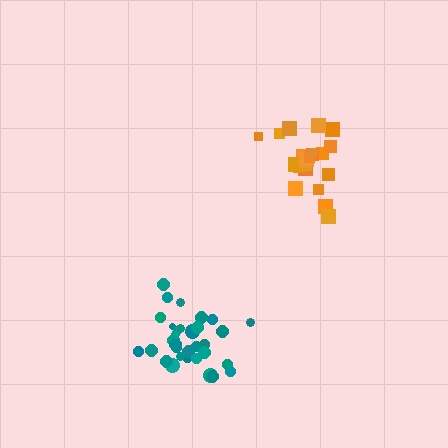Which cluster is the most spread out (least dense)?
Orange.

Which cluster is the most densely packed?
Teal.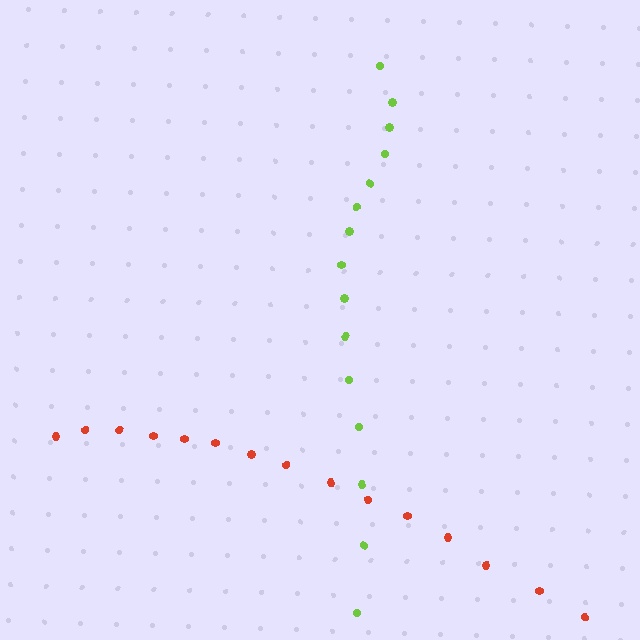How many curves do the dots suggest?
There are 2 distinct paths.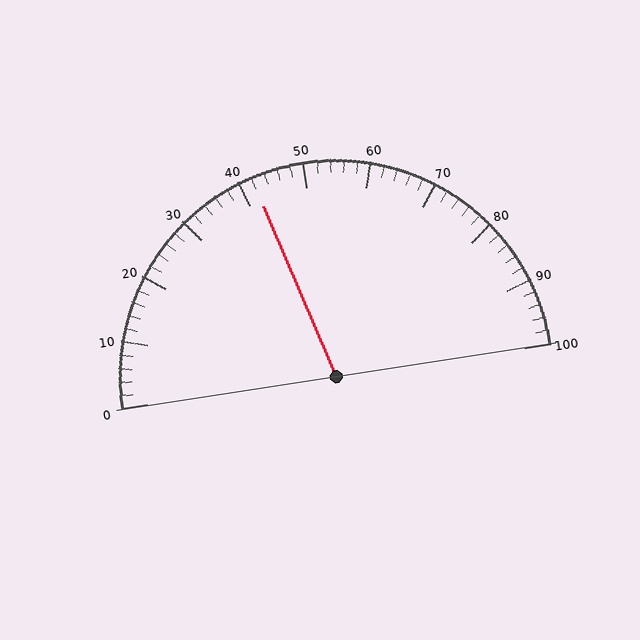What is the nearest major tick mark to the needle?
The nearest major tick mark is 40.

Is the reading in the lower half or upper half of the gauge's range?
The reading is in the lower half of the range (0 to 100).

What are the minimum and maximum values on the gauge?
The gauge ranges from 0 to 100.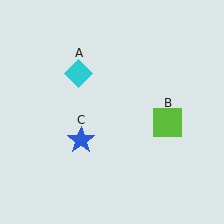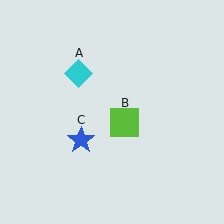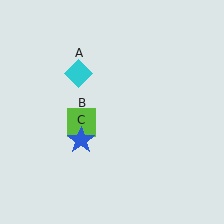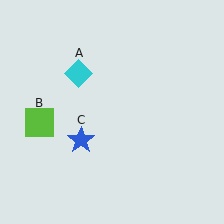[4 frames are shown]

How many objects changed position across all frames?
1 object changed position: lime square (object B).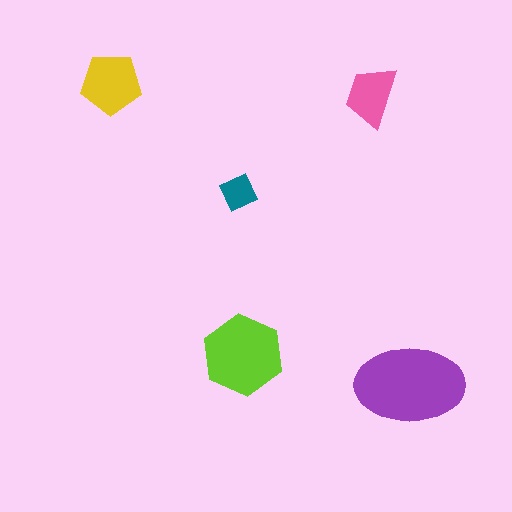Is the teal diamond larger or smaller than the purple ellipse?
Smaller.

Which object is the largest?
The purple ellipse.